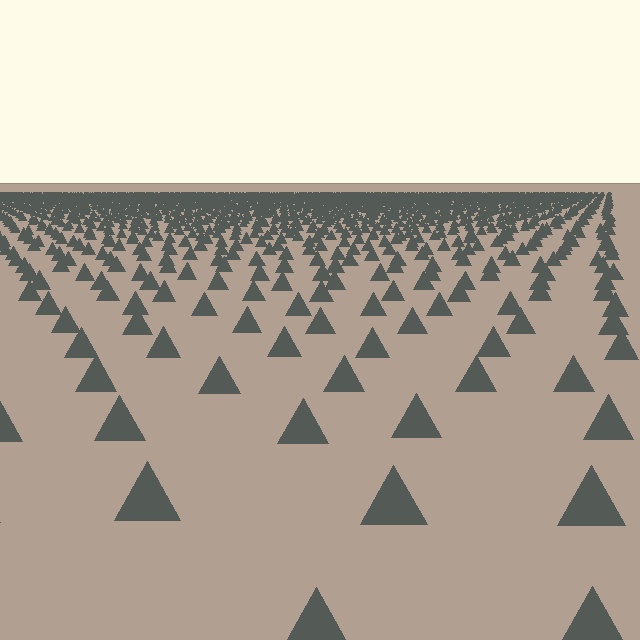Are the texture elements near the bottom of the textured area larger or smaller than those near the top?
Larger. Near the bottom, elements are closer to the viewer and appear at a bigger on-screen size.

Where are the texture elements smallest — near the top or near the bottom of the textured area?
Near the top.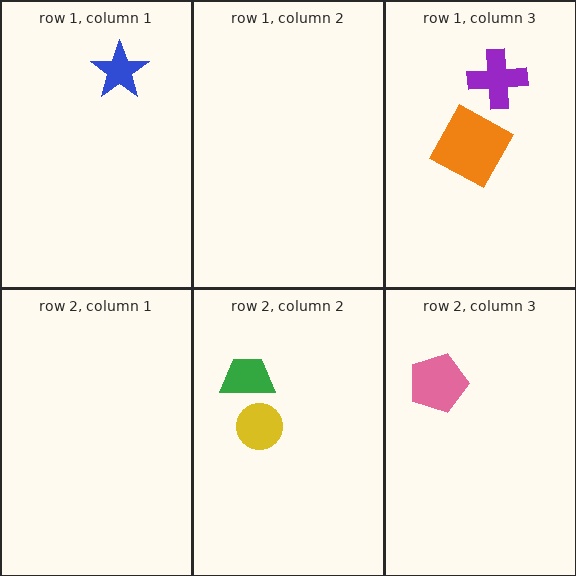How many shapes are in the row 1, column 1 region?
1.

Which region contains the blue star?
The row 1, column 1 region.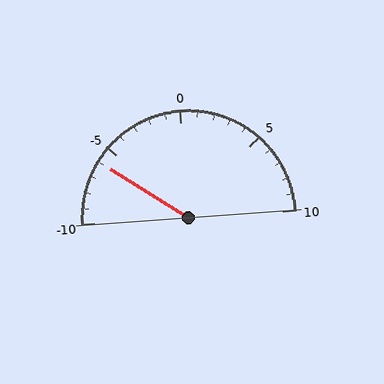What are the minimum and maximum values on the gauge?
The gauge ranges from -10 to 10.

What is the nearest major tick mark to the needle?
The nearest major tick mark is -5.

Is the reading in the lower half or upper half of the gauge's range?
The reading is in the lower half of the range (-10 to 10).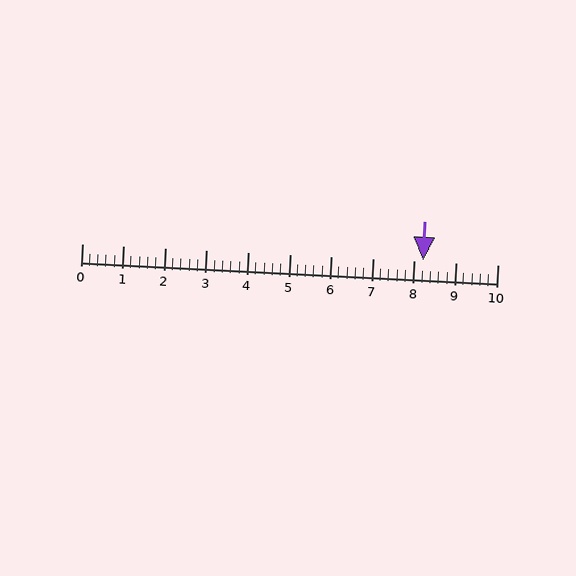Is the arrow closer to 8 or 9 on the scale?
The arrow is closer to 8.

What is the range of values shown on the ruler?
The ruler shows values from 0 to 10.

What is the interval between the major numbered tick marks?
The major tick marks are spaced 1 units apart.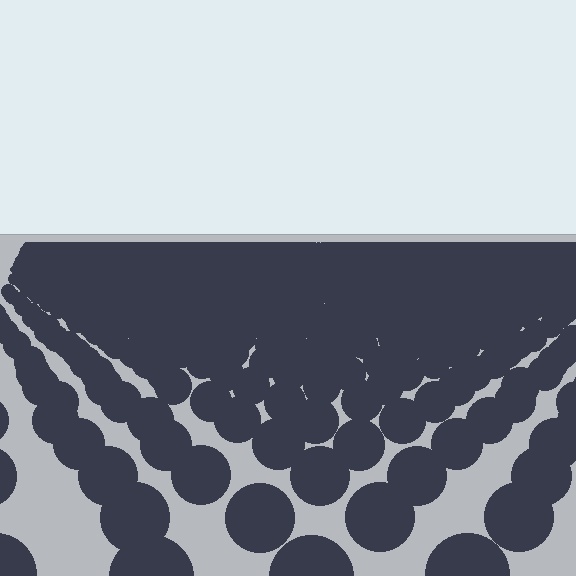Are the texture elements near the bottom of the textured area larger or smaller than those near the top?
Larger. Near the bottom, elements are closer to the viewer and appear at a bigger on-screen size.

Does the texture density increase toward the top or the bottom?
Density increases toward the top.